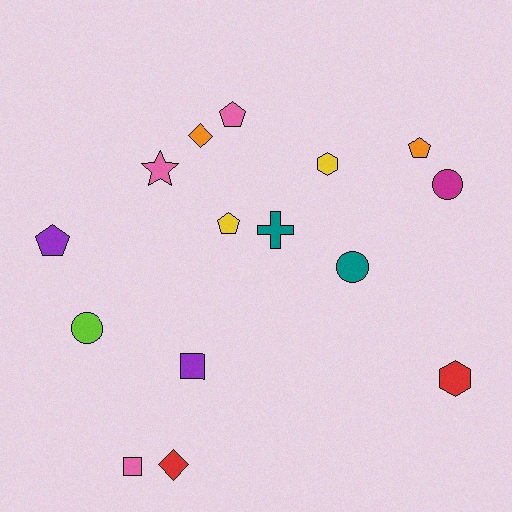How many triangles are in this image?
There are no triangles.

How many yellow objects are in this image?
There are 2 yellow objects.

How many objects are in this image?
There are 15 objects.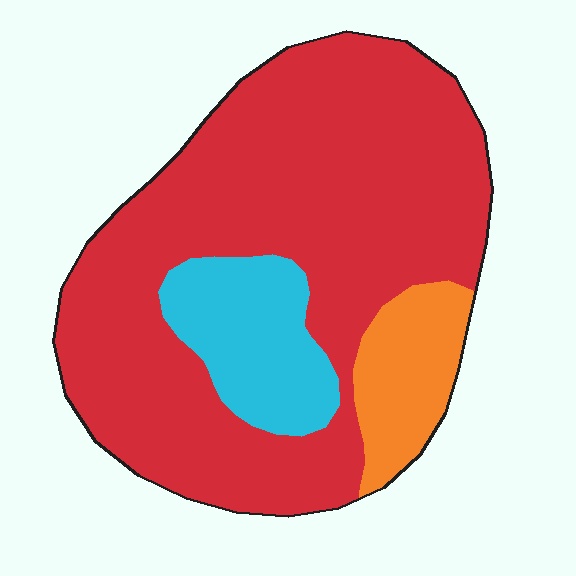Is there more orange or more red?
Red.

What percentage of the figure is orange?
Orange covers 11% of the figure.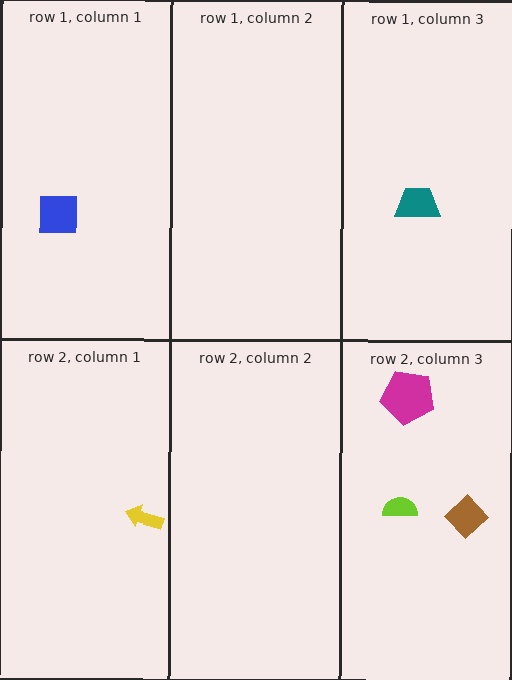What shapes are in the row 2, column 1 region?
The yellow arrow.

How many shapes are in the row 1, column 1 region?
1.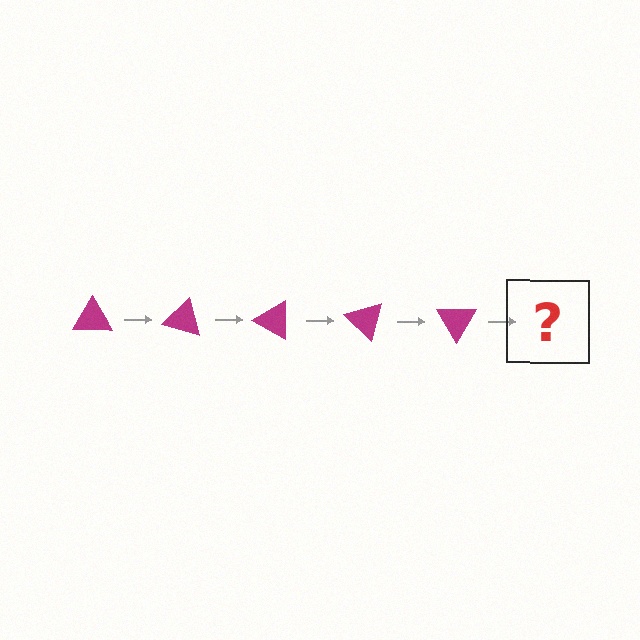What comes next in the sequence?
The next element should be a magenta triangle rotated 75 degrees.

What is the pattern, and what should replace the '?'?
The pattern is that the triangle rotates 15 degrees each step. The '?' should be a magenta triangle rotated 75 degrees.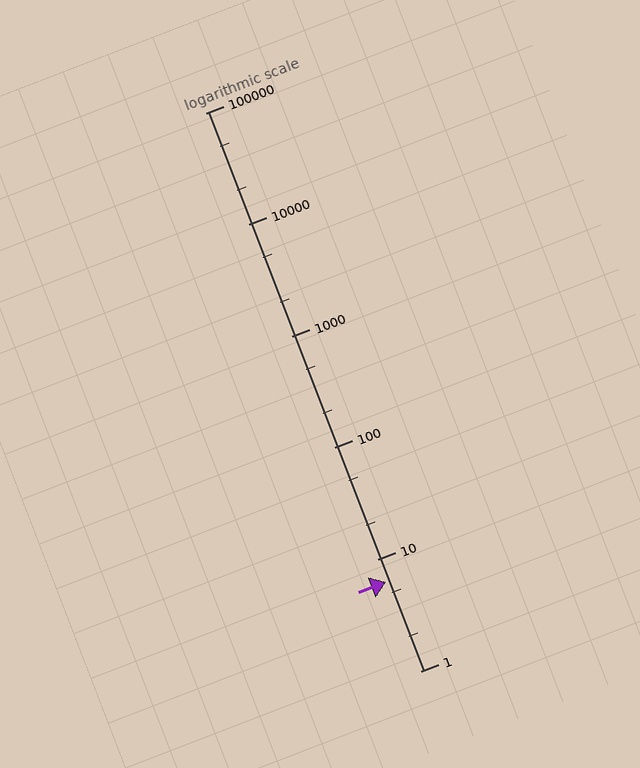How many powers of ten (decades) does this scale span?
The scale spans 5 decades, from 1 to 100000.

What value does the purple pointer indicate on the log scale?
The pointer indicates approximately 6.3.